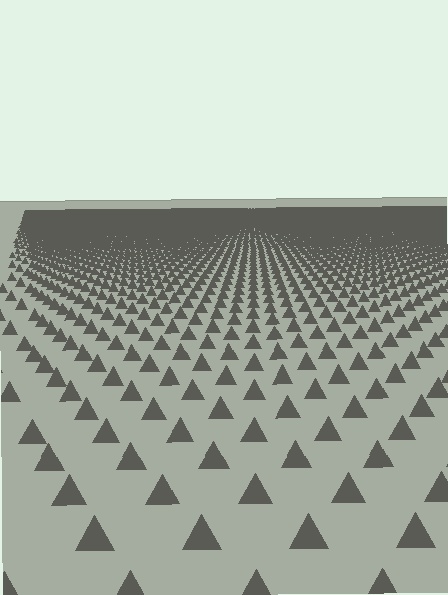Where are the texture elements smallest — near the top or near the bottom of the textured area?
Near the top.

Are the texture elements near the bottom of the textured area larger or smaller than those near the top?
Larger. Near the bottom, elements are closer to the viewer and appear at a bigger on-screen size.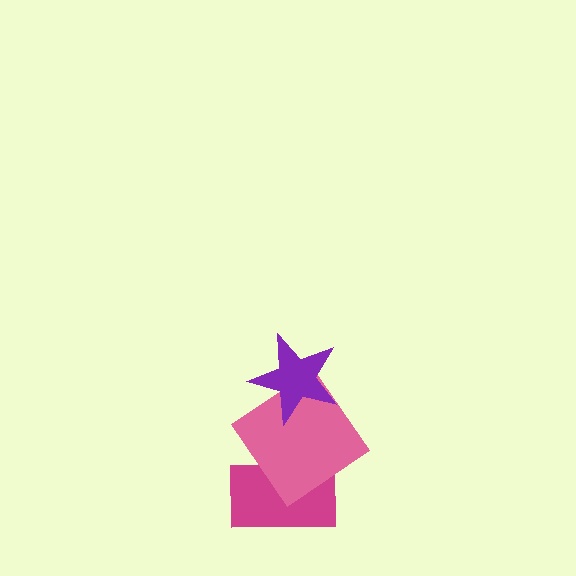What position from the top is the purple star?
The purple star is 1st from the top.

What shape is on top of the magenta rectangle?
The pink diamond is on top of the magenta rectangle.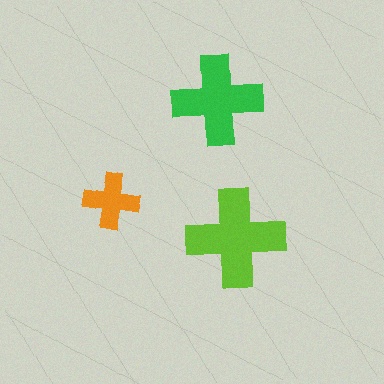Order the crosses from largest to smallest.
the lime one, the green one, the orange one.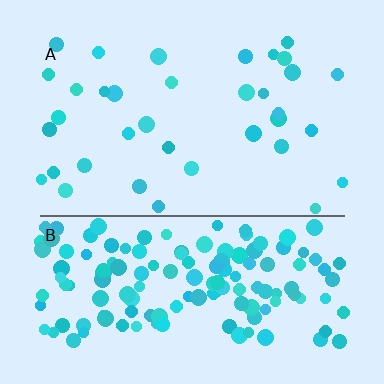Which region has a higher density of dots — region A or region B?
B (the bottom).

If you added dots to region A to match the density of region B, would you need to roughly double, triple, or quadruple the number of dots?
Approximately quadruple.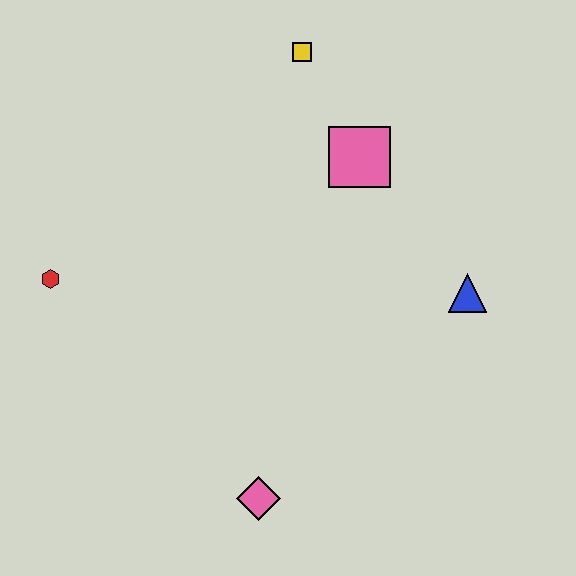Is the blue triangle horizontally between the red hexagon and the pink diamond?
No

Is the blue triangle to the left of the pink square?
No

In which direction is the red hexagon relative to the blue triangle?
The red hexagon is to the left of the blue triangle.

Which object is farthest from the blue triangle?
The red hexagon is farthest from the blue triangle.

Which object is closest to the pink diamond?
The blue triangle is closest to the pink diamond.